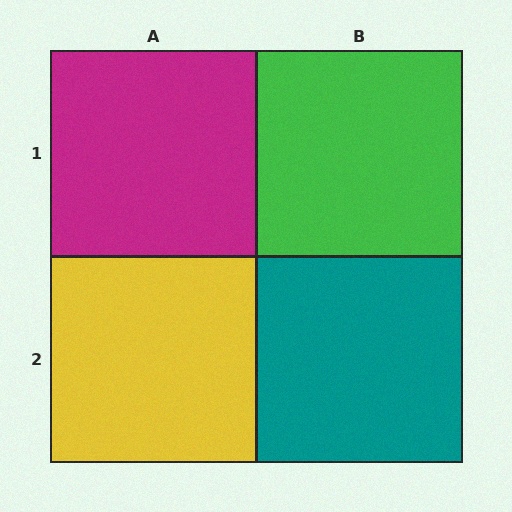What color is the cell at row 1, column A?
Magenta.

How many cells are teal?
1 cell is teal.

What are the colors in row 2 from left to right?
Yellow, teal.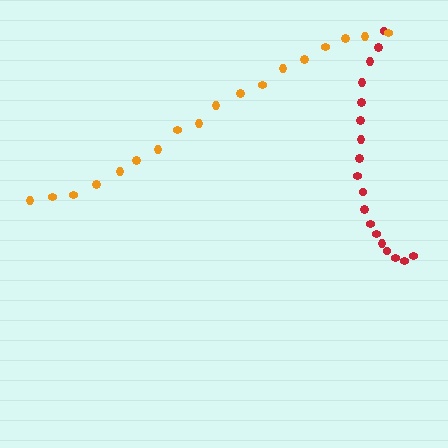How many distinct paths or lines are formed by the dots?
There are 2 distinct paths.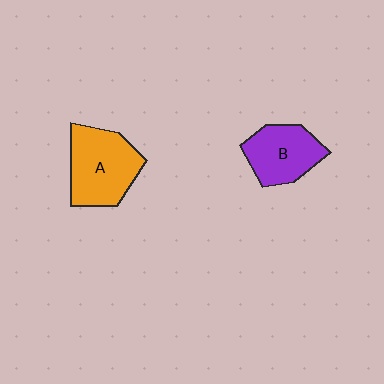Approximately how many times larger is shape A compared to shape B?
Approximately 1.3 times.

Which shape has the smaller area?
Shape B (purple).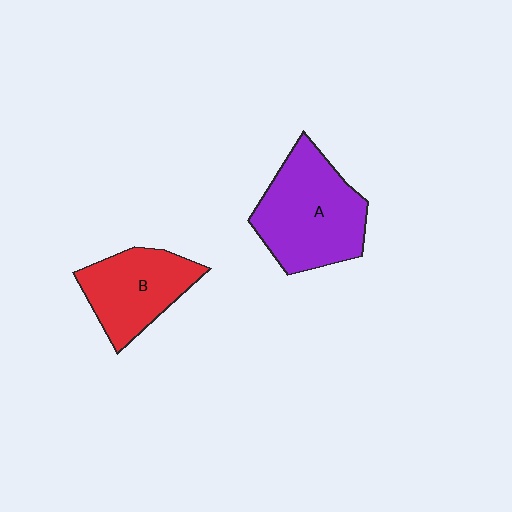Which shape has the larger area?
Shape A (purple).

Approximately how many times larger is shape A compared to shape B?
Approximately 1.4 times.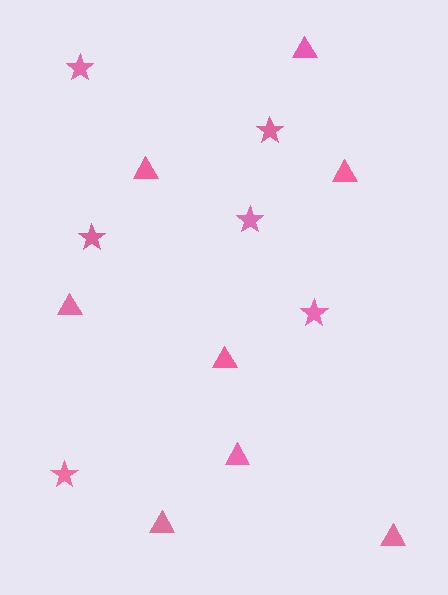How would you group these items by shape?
There are 2 groups: one group of triangles (8) and one group of stars (6).